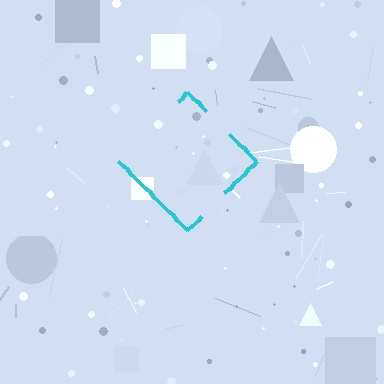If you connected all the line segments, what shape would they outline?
They would outline a diamond.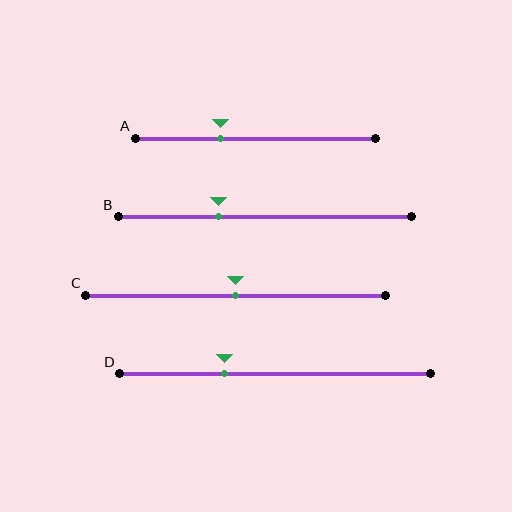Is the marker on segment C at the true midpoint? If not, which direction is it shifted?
Yes, the marker on segment C is at the true midpoint.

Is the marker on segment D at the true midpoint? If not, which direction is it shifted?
No, the marker on segment D is shifted to the left by about 16% of the segment length.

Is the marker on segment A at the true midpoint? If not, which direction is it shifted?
No, the marker on segment A is shifted to the left by about 15% of the segment length.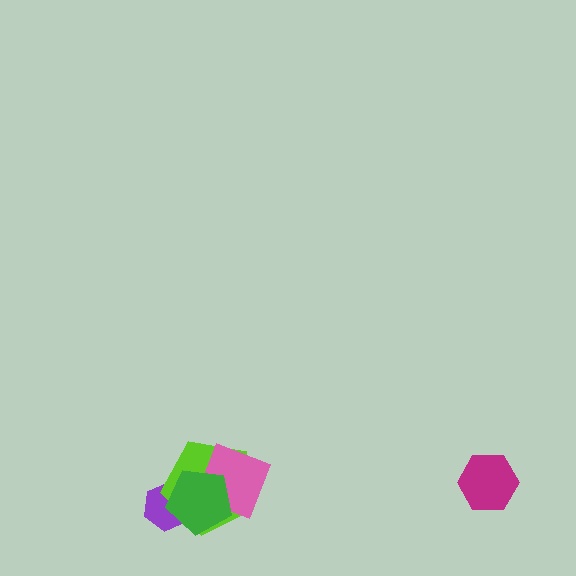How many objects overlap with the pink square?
2 objects overlap with the pink square.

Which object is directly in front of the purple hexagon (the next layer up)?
The lime pentagon is directly in front of the purple hexagon.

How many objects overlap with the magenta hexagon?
0 objects overlap with the magenta hexagon.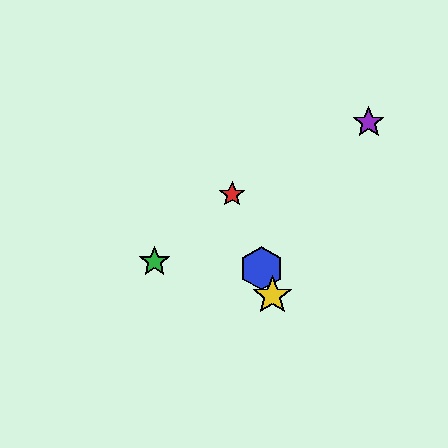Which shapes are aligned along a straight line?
The red star, the blue hexagon, the yellow star are aligned along a straight line.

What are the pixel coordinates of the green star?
The green star is at (154, 262).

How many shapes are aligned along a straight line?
3 shapes (the red star, the blue hexagon, the yellow star) are aligned along a straight line.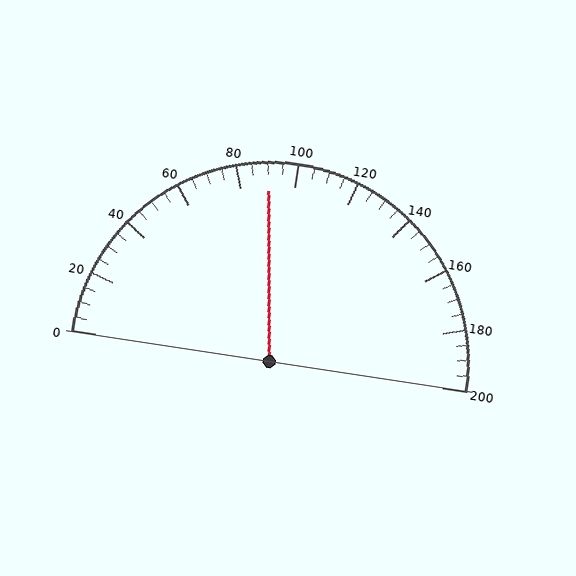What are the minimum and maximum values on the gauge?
The gauge ranges from 0 to 200.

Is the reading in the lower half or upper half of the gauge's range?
The reading is in the lower half of the range (0 to 200).